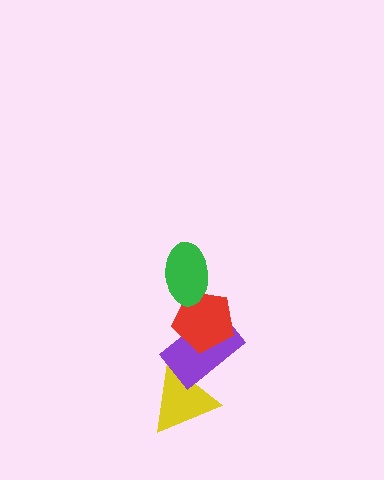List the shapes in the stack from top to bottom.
From top to bottom: the green ellipse, the red pentagon, the purple rectangle, the yellow triangle.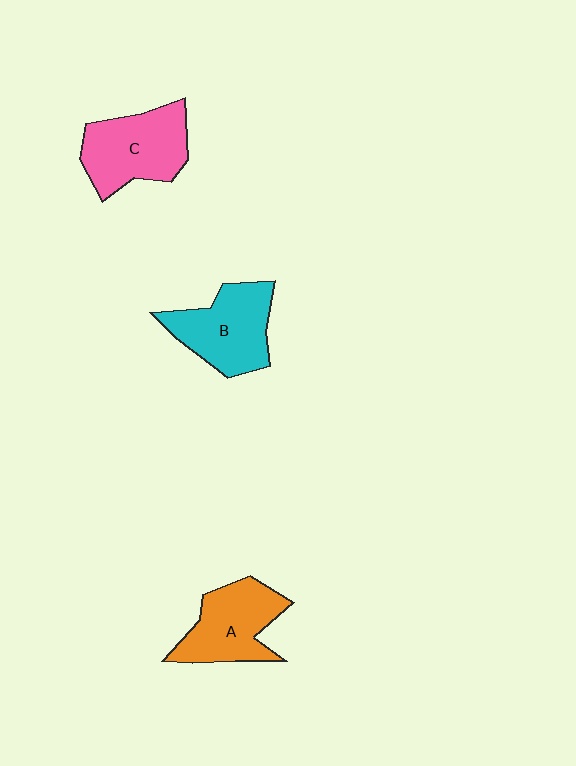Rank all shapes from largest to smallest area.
From largest to smallest: C (pink), B (cyan), A (orange).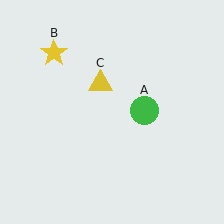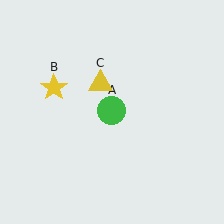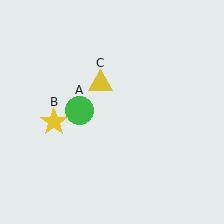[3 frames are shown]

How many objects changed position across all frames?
2 objects changed position: green circle (object A), yellow star (object B).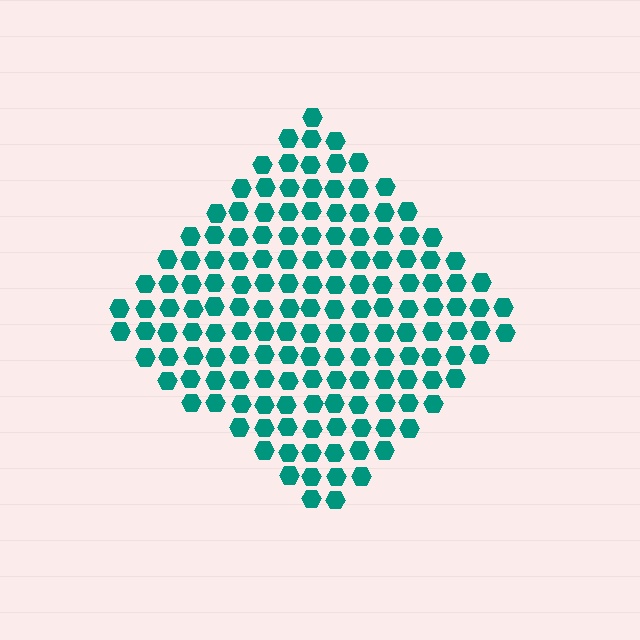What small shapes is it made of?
It is made of small hexagons.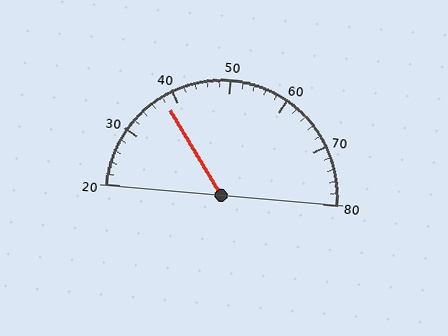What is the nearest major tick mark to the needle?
The nearest major tick mark is 40.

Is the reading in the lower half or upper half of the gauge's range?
The reading is in the lower half of the range (20 to 80).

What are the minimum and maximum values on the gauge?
The gauge ranges from 20 to 80.